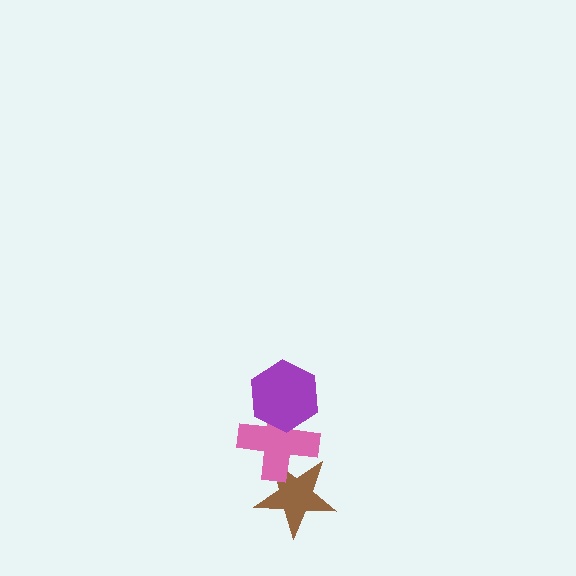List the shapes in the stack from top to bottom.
From top to bottom: the purple hexagon, the pink cross, the brown star.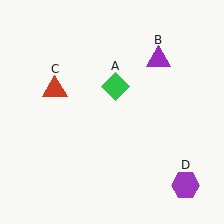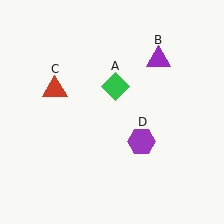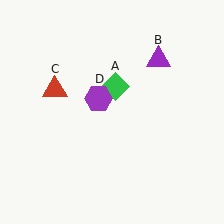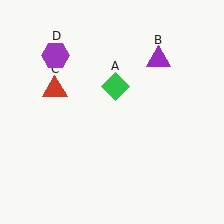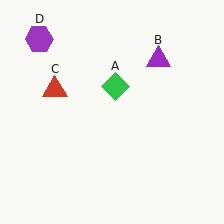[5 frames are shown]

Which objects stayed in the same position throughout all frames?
Green diamond (object A) and purple triangle (object B) and red triangle (object C) remained stationary.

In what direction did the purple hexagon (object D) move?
The purple hexagon (object D) moved up and to the left.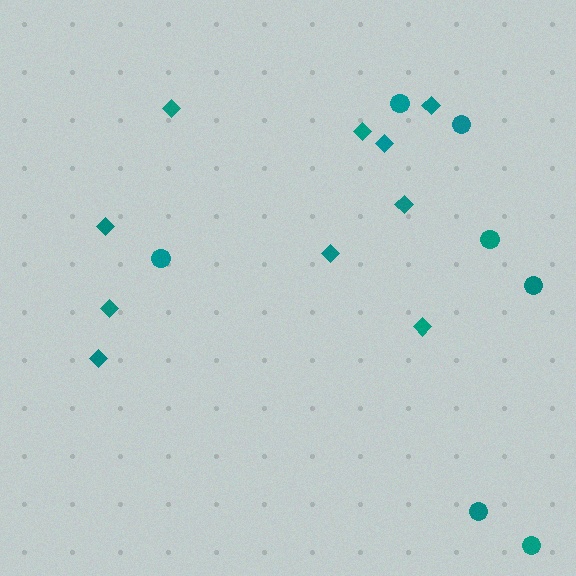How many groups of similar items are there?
There are 2 groups: one group of diamonds (10) and one group of circles (7).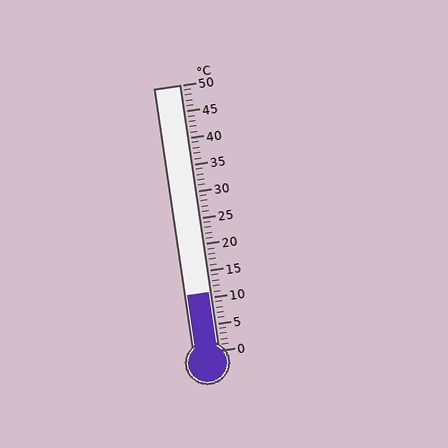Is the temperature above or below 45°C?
The temperature is below 45°C.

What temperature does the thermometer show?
The thermometer shows approximately 11°C.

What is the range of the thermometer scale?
The thermometer scale ranges from 0°C to 50°C.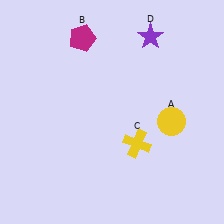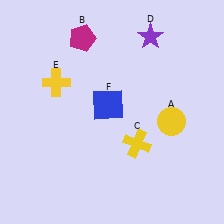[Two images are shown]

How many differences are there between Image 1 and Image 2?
There are 2 differences between the two images.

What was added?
A yellow cross (E), a blue square (F) were added in Image 2.